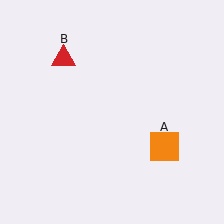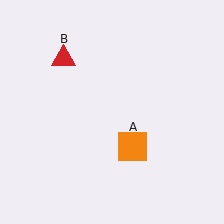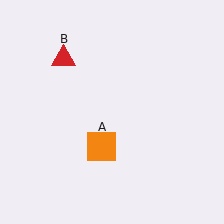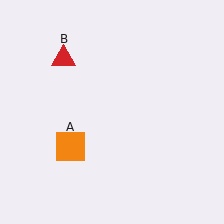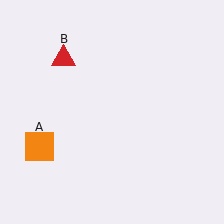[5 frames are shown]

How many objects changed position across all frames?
1 object changed position: orange square (object A).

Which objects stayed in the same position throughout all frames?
Red triangle (object B) remained stationary.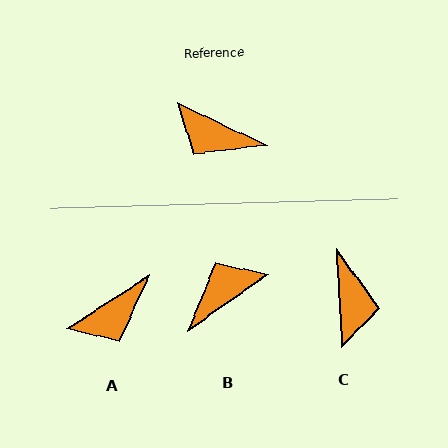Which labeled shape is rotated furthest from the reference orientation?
B, about 119 degrees away.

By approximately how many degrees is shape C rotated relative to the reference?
Approximately 119 degrees counter-clockwise.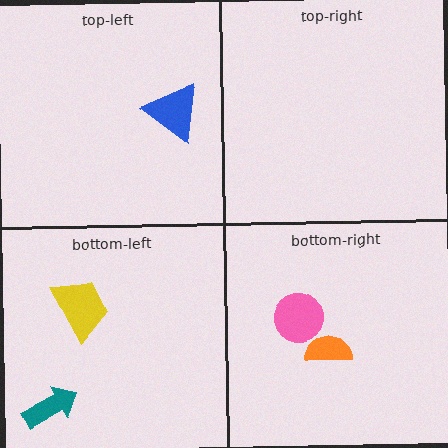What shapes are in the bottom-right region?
The pink circle, the orange semicircle.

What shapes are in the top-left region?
The blue triangle.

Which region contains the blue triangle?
The top-left region.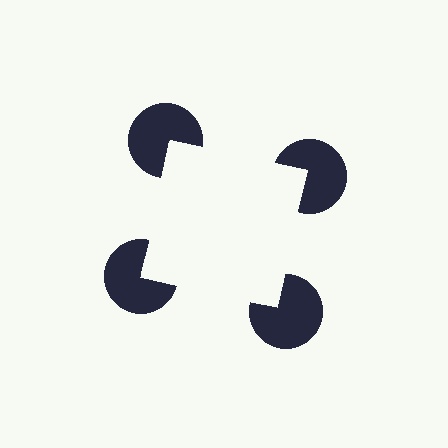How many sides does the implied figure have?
4 sides.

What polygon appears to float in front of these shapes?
An illusory square — its edges are inferred from the aligned wedge cuts in the pac-man discs, not physically drawn.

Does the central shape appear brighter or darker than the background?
It typically appears slightly brighter than the background, even though no actual brightness change is drawn.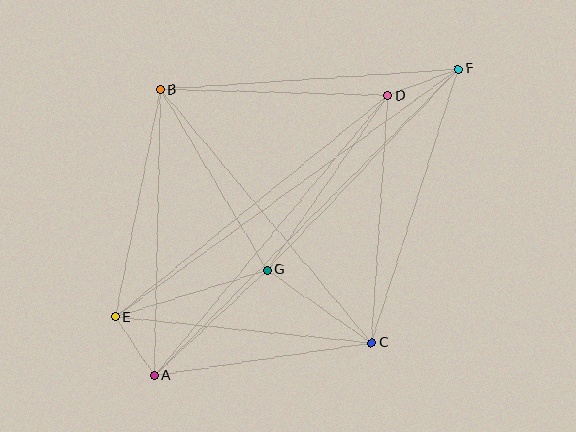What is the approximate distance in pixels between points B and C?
The distance between B and C is approximately 330 pixels.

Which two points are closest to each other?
Points A and E are closest to each other.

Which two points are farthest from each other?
Points A and F are farthest from each other.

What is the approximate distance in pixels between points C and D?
The distance between C and D is approximately 248 pixels.